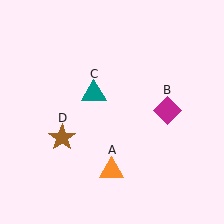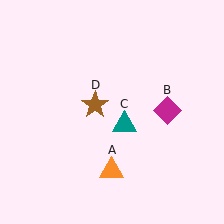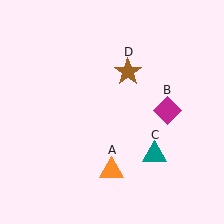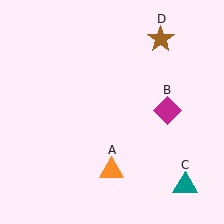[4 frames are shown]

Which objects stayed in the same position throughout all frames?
Orange triangle (object A) and magenta diamond (object B) remained stationary.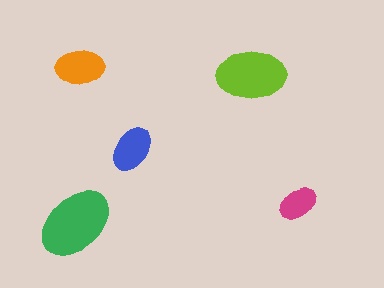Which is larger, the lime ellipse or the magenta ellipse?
The lime one.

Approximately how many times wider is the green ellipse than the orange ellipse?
About 1.5 times wider.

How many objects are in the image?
There are 5 objects in the image.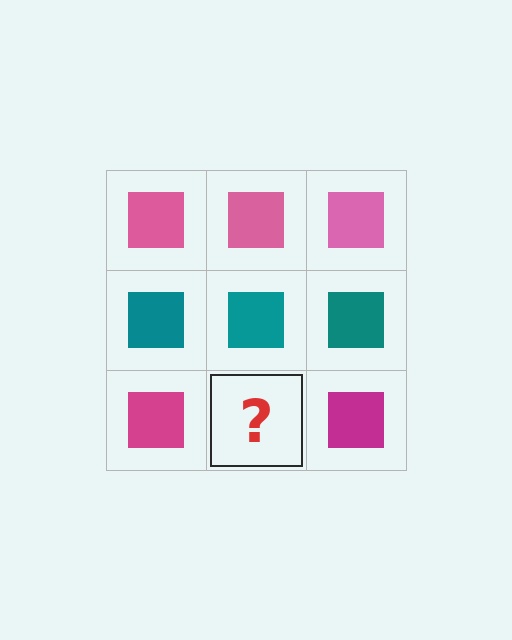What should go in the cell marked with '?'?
The missing cell should contain a magenta square.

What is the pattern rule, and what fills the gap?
The rule is that each row has a consistent color. The gap should be filled with a magenta square.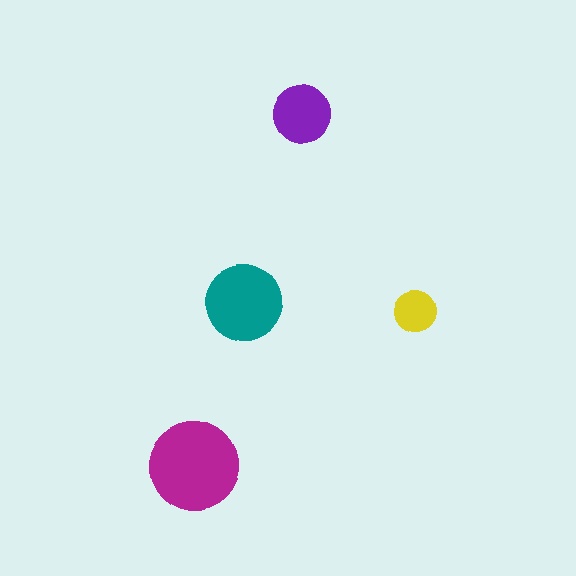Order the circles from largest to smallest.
the magenta one, the teal one, the purple one, the yellow one.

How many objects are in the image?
There are 4 objects in the image.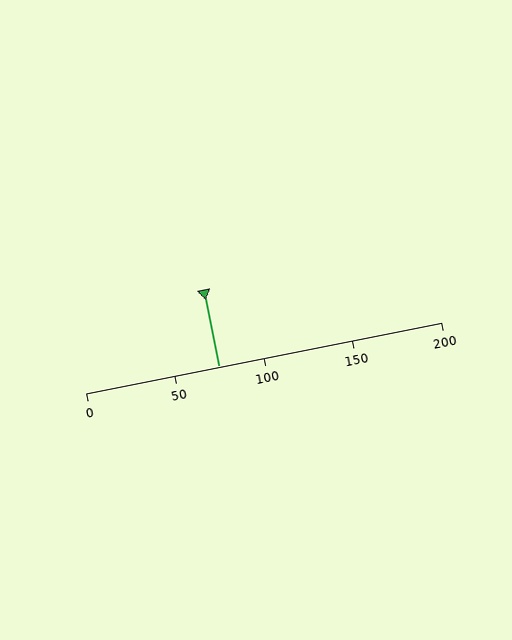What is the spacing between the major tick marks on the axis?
The major ticks are spaced 50 apart.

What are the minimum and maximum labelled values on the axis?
The axis runs from 0 to 200.